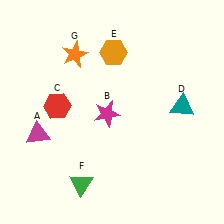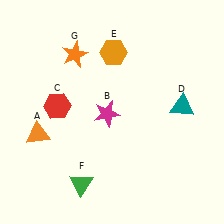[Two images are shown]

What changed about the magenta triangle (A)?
In Image 1, A is magenta. In Image 2, it changed to orange.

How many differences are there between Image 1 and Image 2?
There is 1 difference between the two images.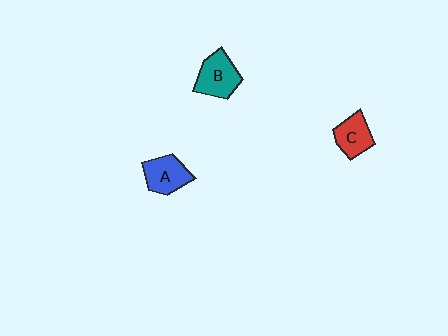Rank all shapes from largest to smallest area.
From largest to smallest: B (teal), A (blue), C (red).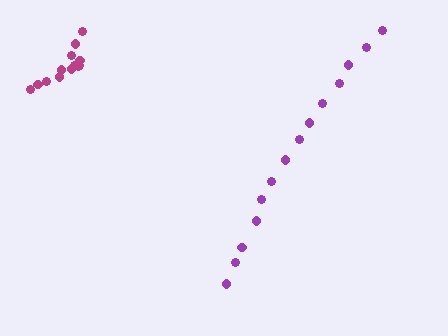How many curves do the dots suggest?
There are 2 distinct paths.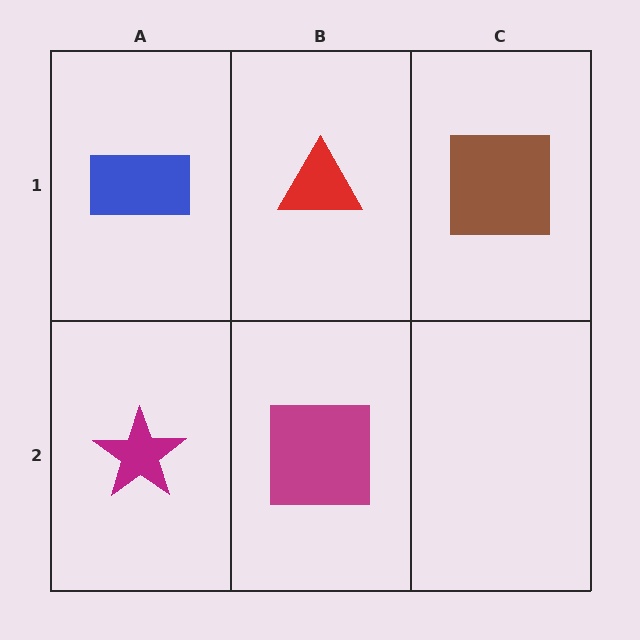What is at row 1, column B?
A red triangle.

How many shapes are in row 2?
2 shapes.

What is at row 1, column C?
A brown square.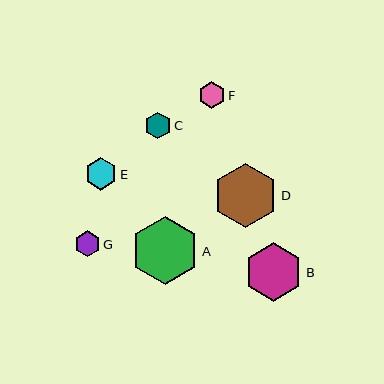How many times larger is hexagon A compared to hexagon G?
Hexagon A is approximately 2.7 times the size of hexagon G.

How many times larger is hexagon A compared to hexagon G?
Hexagon A is approximately 2.7 times the size of hexagon G.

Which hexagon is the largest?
Hexagon A is the largest with a size of approximately 68 pixels.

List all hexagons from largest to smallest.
From largest to smallest: A, D, B, E, F, C, G.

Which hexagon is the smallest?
Hexagon G is the smallest with a size of approximately 26 pixels.